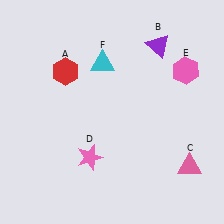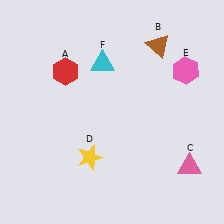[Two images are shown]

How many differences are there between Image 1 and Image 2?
There are 2 differences between the two images.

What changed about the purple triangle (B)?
In Image 1, B is purple. In Image 2, it changed to brown.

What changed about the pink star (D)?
In Image 1, D is pink. In Image 2, it changed to yellow.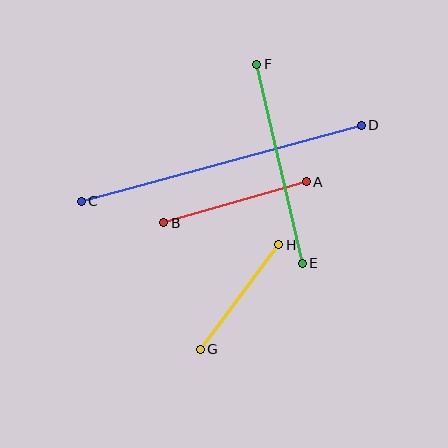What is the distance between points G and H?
The distance is approximately 131 pixels.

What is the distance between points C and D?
The distance is approximately 290 pixels.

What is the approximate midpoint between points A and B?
The midpoint is at approximately (235, 202) pixels.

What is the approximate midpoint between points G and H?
The midpoint is at approximately (240, 297) pixels.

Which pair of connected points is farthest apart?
Points C and D are farthest apart.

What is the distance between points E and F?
The distance is approximately 204 pixels.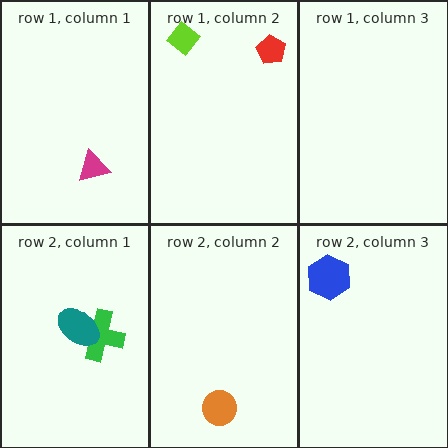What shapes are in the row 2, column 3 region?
The blue hexagon.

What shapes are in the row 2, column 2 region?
The orange circle.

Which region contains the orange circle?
The row 2, column 2 region.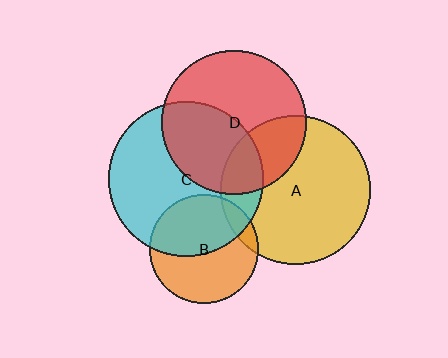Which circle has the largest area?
Circle C (cyan).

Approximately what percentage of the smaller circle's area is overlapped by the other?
Approximately 25%.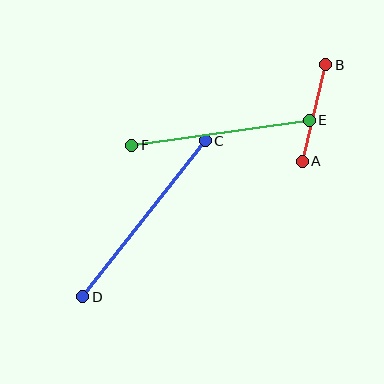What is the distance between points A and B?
The distance is approximately 99 pixels.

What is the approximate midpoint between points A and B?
The midpoint is at approximately (314, 113) pixels.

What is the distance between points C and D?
The distance is approximately 198 pixels.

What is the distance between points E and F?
The distance is approximately 179 pixels.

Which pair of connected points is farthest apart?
Points C and D are farthest apart.